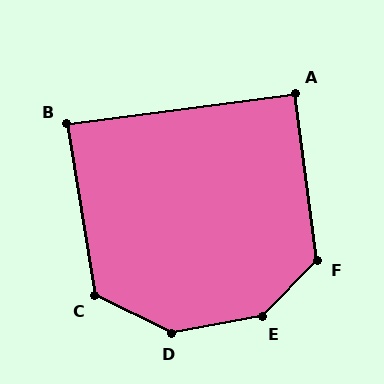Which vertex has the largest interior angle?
E, at approximately 145 degrees.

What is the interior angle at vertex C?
Approximately 125 degrees (obtuse).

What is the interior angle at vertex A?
Approximately 90 degrees (approximately right).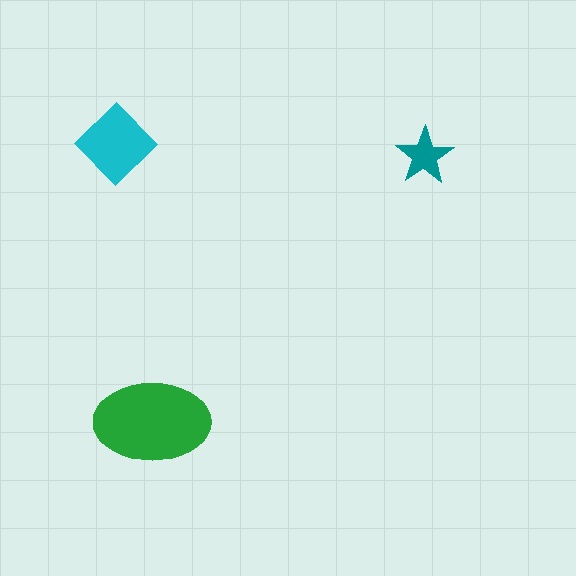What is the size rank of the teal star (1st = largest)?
3rd.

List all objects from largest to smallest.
The green ellipse, the cyan diamond, the teal star.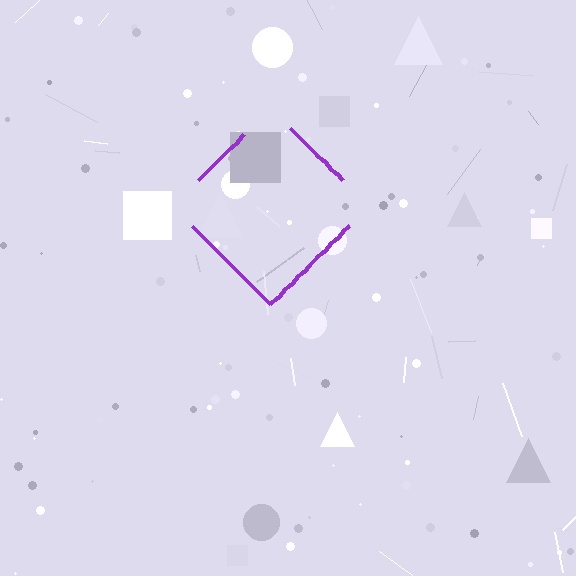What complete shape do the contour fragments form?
The contour fragments form a diamond.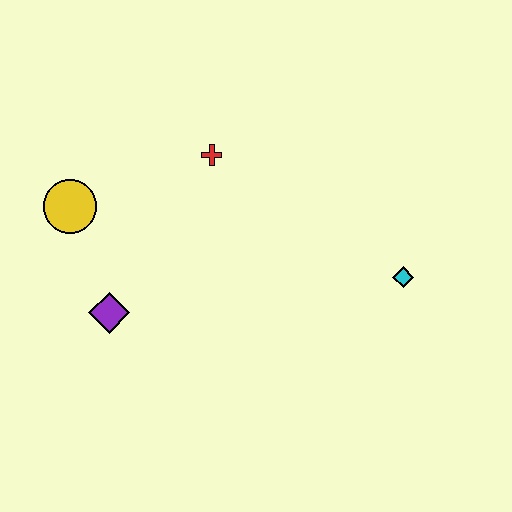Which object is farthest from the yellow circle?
The cyan diamond is farthest from the yellow circle.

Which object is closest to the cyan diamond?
The red cross is closest to the cyan diamond.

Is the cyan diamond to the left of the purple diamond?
No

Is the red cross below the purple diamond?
No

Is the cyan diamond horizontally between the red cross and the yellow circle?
No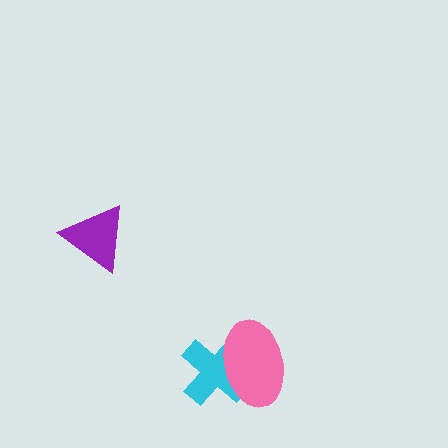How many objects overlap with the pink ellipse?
1 object overlaps with the pink ellipse.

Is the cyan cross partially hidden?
Yes, it is partially covered by another shape.